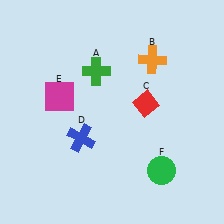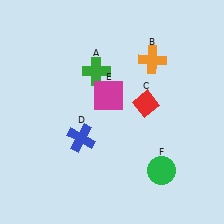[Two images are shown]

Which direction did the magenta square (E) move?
The magenta square (E) moved right.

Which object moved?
The magenta square (E) moved right.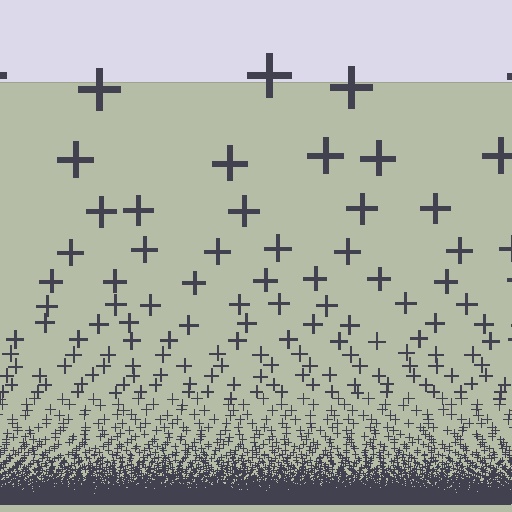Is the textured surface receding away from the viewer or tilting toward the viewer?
The surface appears to tilt toward the viewer. Texture elements get larger and sparser toward the top.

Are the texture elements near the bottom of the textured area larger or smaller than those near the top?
Smaller. The gradient is inverted — elements near the bottom are smaller and denser.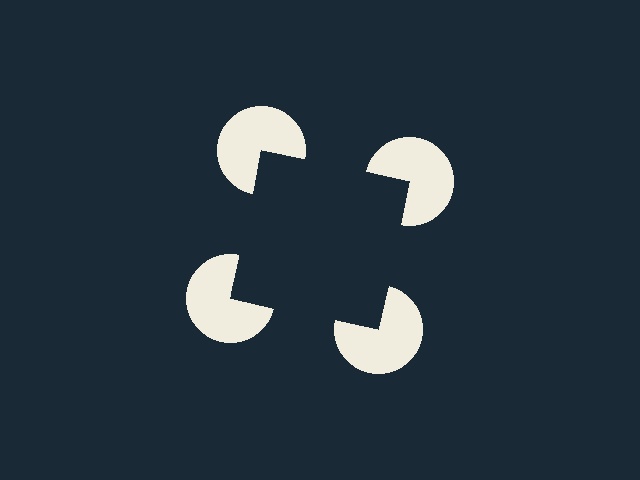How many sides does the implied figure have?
4 sides.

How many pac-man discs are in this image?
There are 4 — one at each vertex of the illusory square.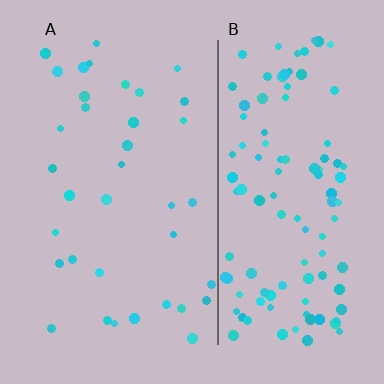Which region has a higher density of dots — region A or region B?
B (the right).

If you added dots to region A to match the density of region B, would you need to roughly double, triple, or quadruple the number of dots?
Approximately triple.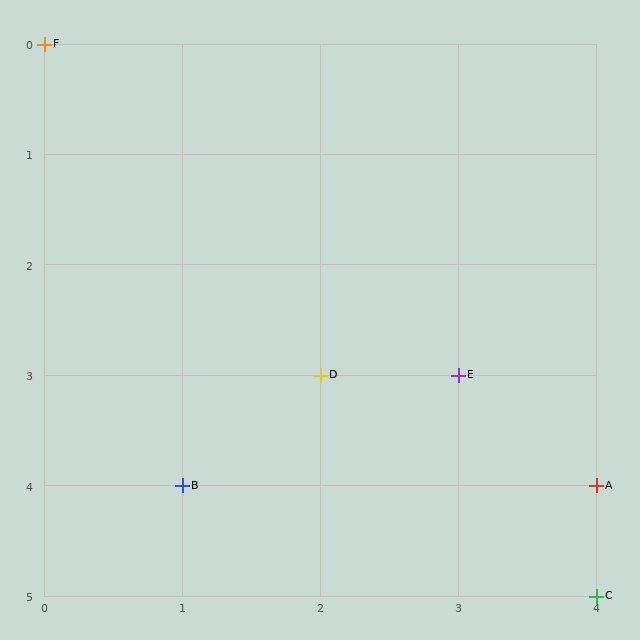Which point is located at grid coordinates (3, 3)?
Point E is at (3, 3).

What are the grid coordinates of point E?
Point E is at grid coordinates (3, 3).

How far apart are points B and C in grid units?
Points B and C are 3 columns and 1 row apart (about 3.2 grid units diagonally).